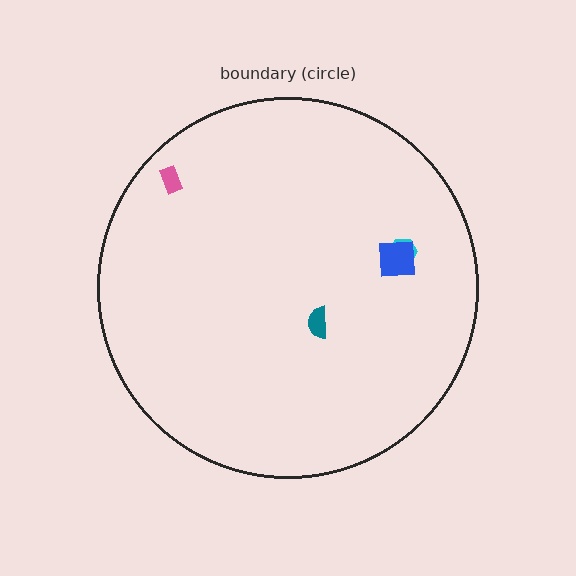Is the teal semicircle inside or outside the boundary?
Inside.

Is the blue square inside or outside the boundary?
Inside.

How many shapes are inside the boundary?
4 inside, 0 outside.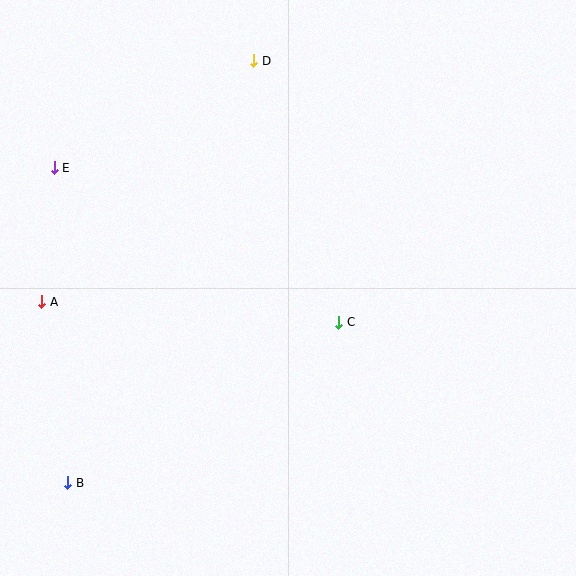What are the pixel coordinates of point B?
Point B is at (68, 483).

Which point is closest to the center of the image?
Point C at (339, 322) is closest to the center.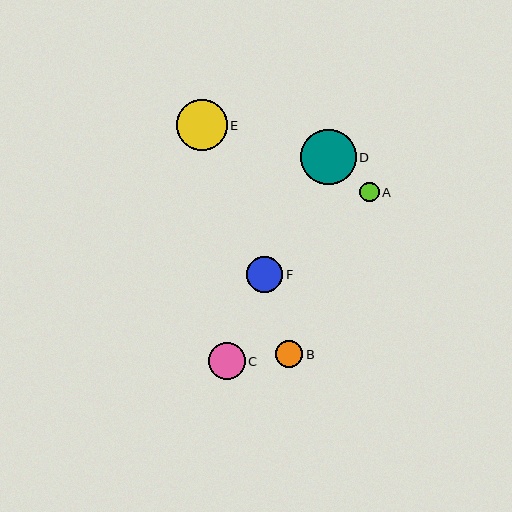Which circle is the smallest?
Circle A is the smallest with a size of approximately 19 pixels.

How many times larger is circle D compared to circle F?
Circle D is approximately 1.5 times the size of circle F.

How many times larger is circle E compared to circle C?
Circle E is approximately 1.4 times the size of circle C.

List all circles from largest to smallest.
From largest to smallest: D, E, C, F, B, A.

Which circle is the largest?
Circle D is the largest with a size of approximately 55 pixels.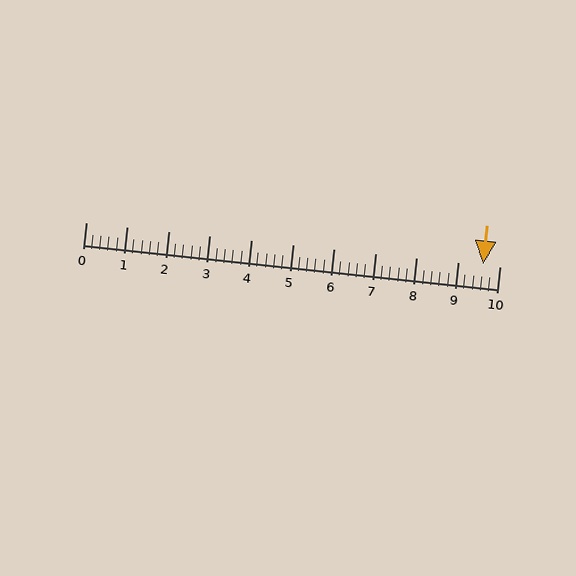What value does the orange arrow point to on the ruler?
The orange arrow points to approximately 9.6.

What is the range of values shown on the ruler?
The ruler shows values from 0 to 10.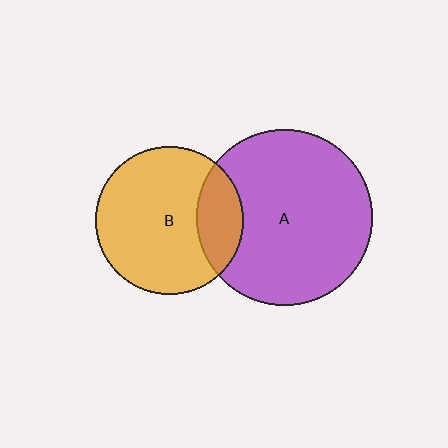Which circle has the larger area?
Circle A (purple).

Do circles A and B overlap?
Yes.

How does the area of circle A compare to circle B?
Approximately 1.4 times.